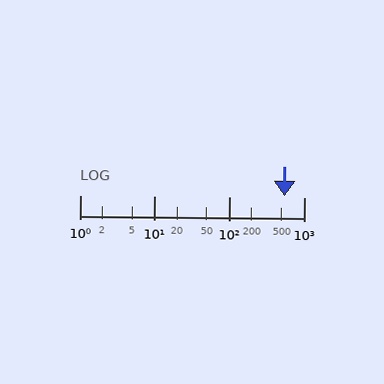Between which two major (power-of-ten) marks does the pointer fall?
The pointer is between 100 and 1000.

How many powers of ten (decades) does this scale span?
The scale spans 3 decades, from 1 to 1000.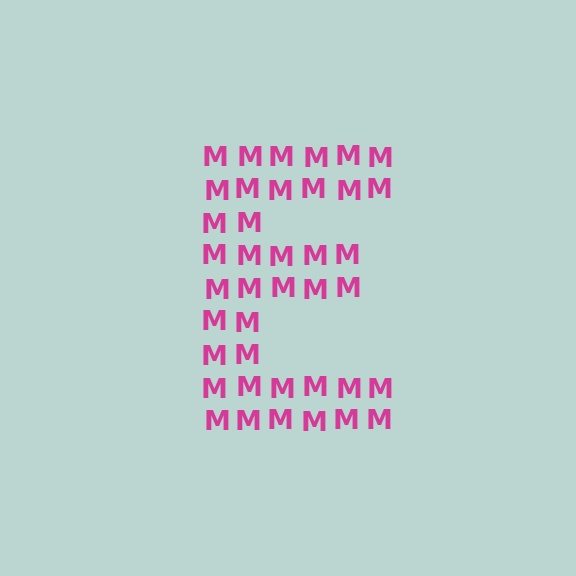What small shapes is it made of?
It is made of small letter M's.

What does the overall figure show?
The overall figure shows the letter E.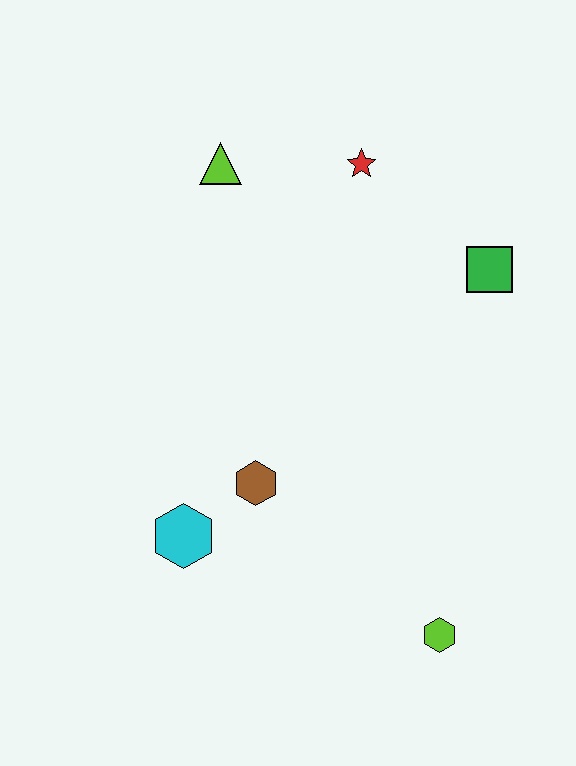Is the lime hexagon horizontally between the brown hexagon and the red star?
No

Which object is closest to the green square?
The red star is closest to the green square.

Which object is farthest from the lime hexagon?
The lime triangle is farthest from the lime hexagon.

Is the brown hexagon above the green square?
No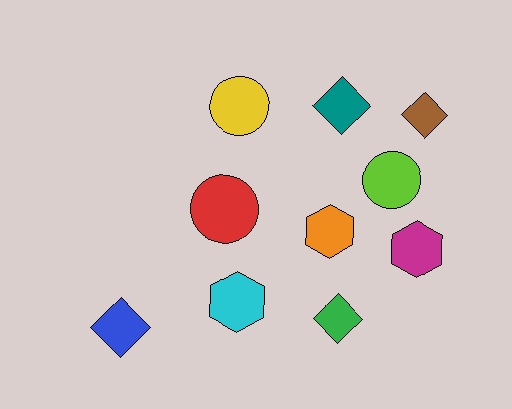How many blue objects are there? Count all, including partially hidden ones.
There is 1 blue object.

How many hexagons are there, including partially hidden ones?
There are 3 hexagons.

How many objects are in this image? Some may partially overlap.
There are 10 objects.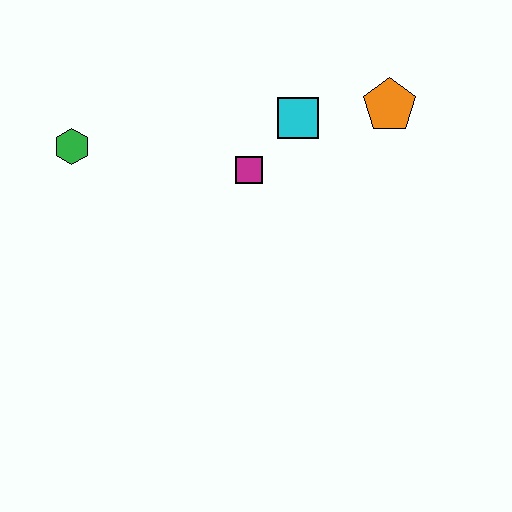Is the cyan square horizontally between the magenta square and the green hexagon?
No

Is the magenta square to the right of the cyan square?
No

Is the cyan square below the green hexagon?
No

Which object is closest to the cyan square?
The magenta square is closest to the cyan square.